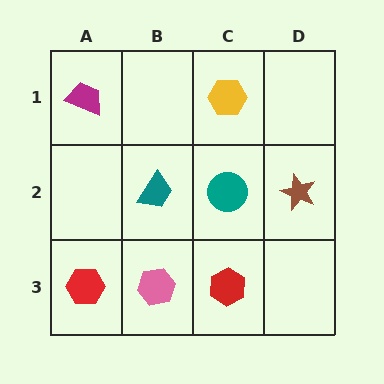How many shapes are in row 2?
3 shapes.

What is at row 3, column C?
A red hexagon.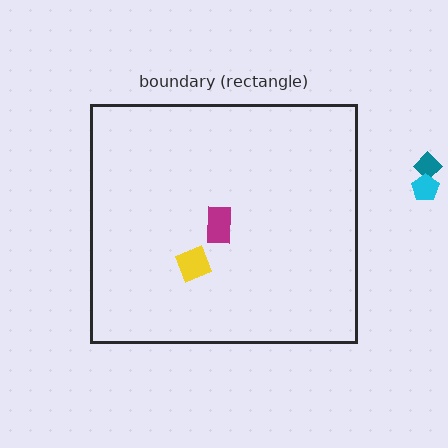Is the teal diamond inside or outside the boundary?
Outside.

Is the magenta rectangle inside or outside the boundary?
Inside.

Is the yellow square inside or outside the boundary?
Inside.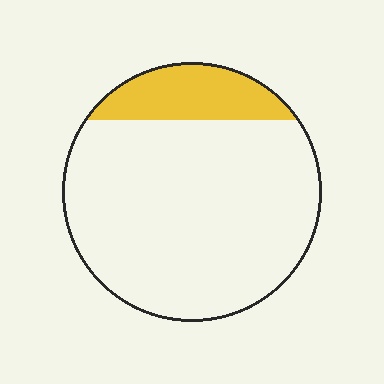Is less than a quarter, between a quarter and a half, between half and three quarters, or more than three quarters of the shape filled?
Less than a quarter.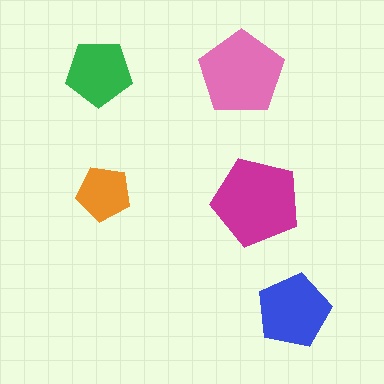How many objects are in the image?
There are 5 objects in the image.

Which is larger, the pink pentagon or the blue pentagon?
The pink one.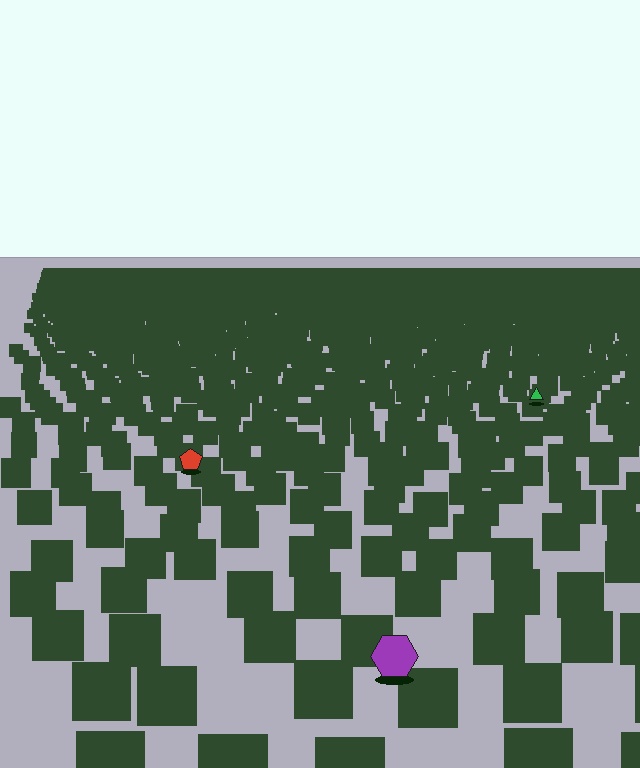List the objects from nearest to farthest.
From nearest to farthest: the purple hexagon, the red pentagon, the green triangle.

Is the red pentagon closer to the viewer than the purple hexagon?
No. The purple hexagon is closer — you can tell from the texture gradient: the ground texture is coarser near it.